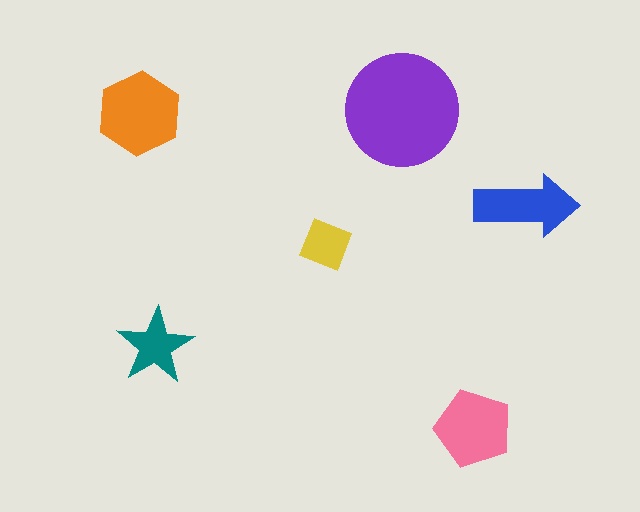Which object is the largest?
The purple circle.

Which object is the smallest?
The yellow square.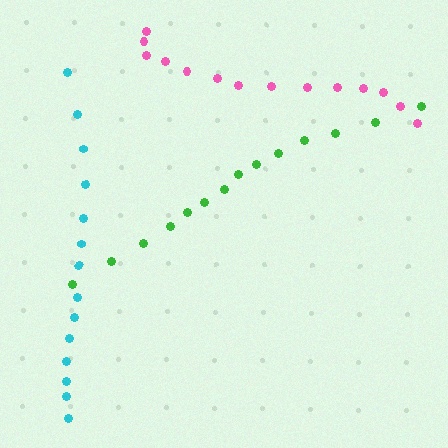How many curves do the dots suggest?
There are 3 distinct paths.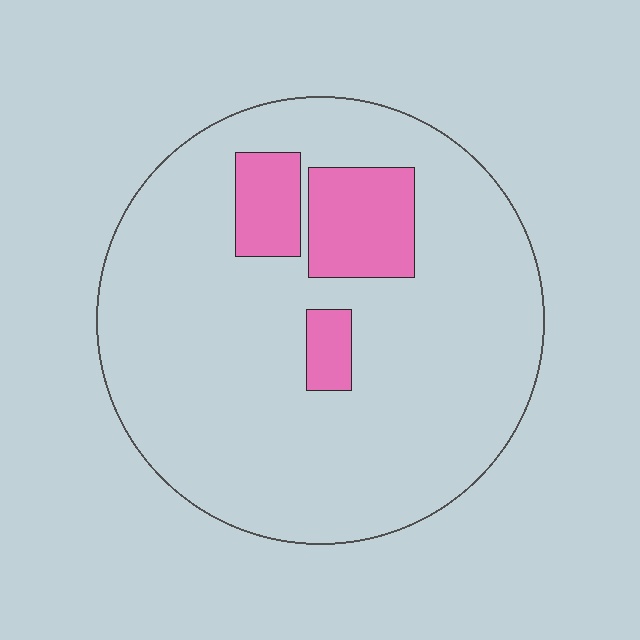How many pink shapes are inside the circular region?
3.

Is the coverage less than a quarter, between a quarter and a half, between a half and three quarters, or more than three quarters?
Less than a quarter.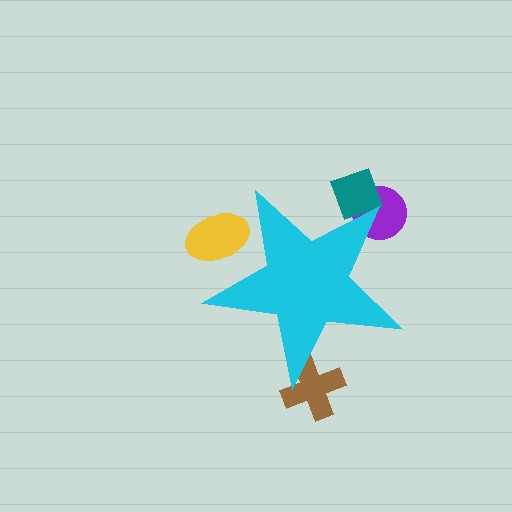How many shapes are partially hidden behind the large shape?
4 shapes are partially hidden.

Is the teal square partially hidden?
Yes, the teal square is partially hidden behind the cyan star.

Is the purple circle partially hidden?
Yes, the purple circle is partially hidden behind the cyan star.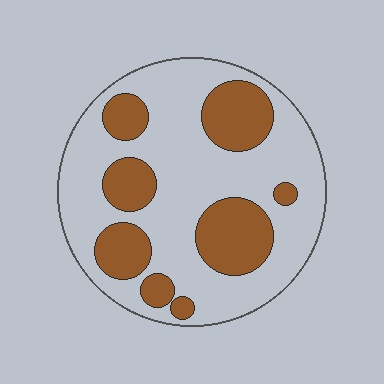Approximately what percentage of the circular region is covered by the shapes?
Approximately 30%.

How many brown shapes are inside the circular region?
8.